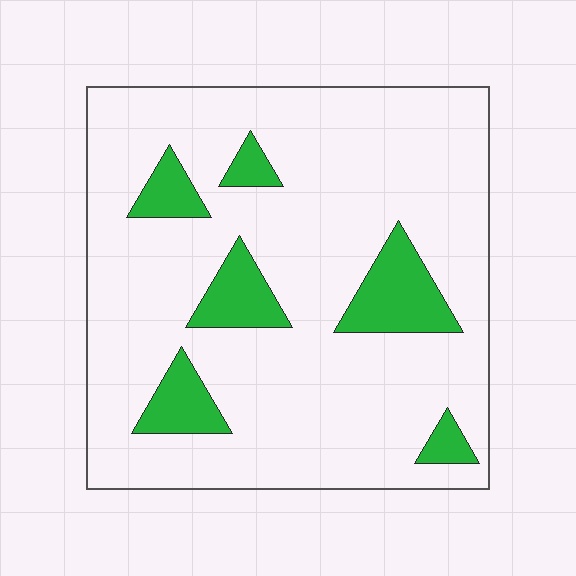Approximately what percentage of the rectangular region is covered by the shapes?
Approximately 15%.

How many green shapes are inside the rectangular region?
6.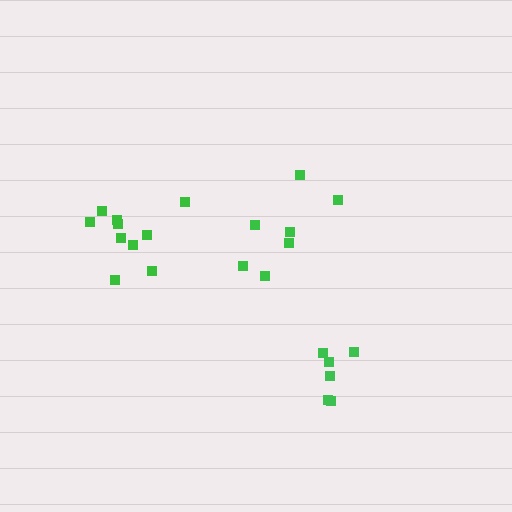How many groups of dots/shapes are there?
There are 3 groups.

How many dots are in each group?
Group 1: 10 dots, Group 2: 6 dots, Group 3: 7 dots (23 total).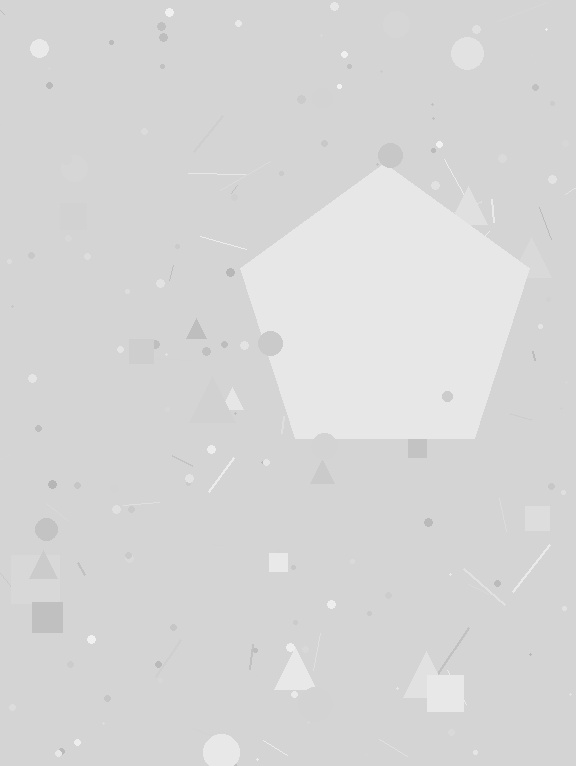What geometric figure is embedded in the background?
A pentagon is embedded in the background.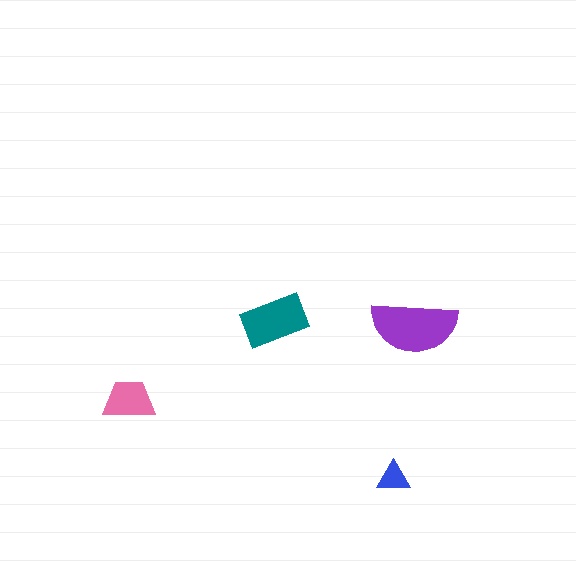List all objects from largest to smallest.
The purple semicircle, the teal rectangle, the pink trapezoid, the blue triangle.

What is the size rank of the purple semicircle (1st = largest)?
1st.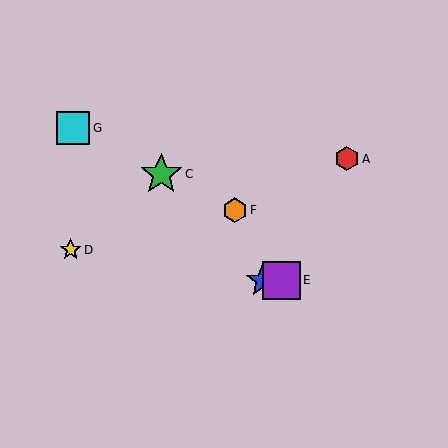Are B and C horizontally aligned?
No, B is at y≈280 and C is at y≈174.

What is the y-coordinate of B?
Object B is at y≈280.